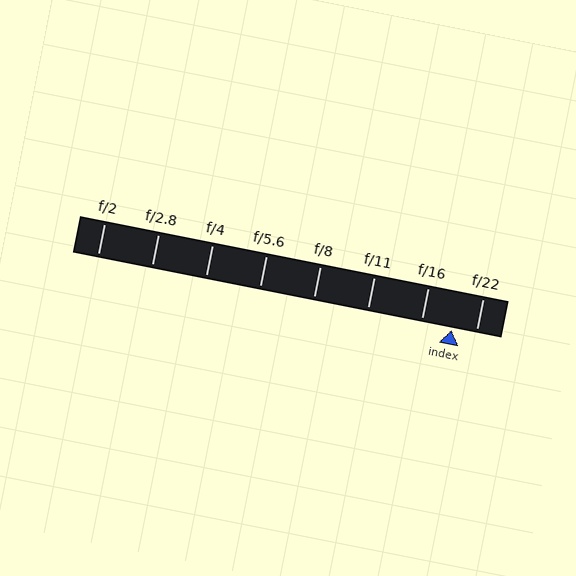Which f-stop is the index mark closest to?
The index mark is closest to f/22.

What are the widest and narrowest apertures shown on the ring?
The widest aperture shown is f/2 and the narrowest is f/22.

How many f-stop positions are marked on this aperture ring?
There are 8 f-stop positions marked.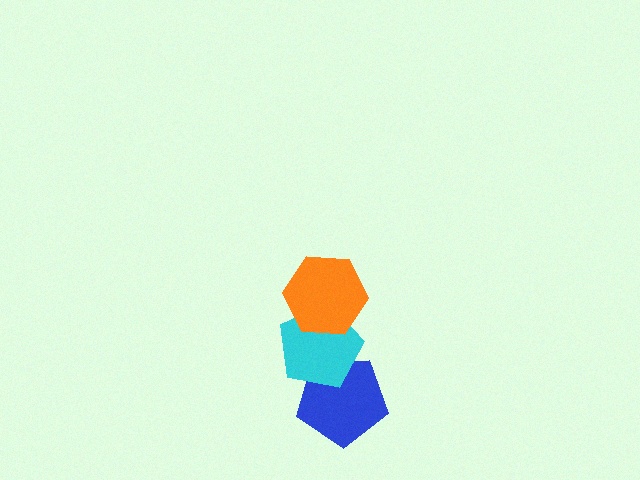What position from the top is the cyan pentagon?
The cyan pentagon is 2nd from the top.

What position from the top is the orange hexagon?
The orange hexagon is 1st from the top.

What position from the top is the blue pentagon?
The blue pentagon is 3rd from the top.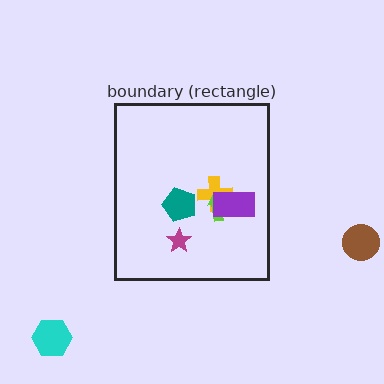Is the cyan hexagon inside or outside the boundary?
Outside.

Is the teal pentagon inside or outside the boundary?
Inside.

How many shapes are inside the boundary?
5 inside, 2 outside.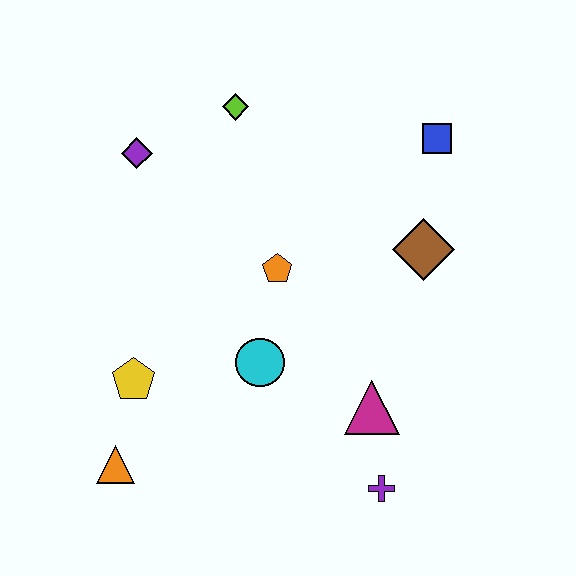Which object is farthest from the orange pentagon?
The orange triangle is farthest from the orange pentagon.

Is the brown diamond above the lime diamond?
No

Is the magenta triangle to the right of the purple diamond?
Yes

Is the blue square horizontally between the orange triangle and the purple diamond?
No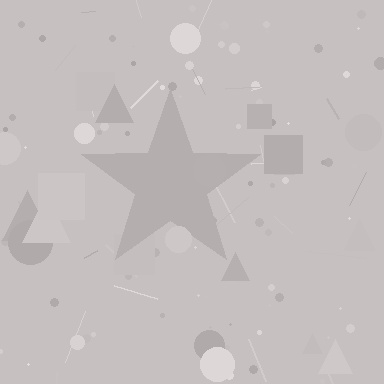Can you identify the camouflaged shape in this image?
The camouflaged shape is a star.